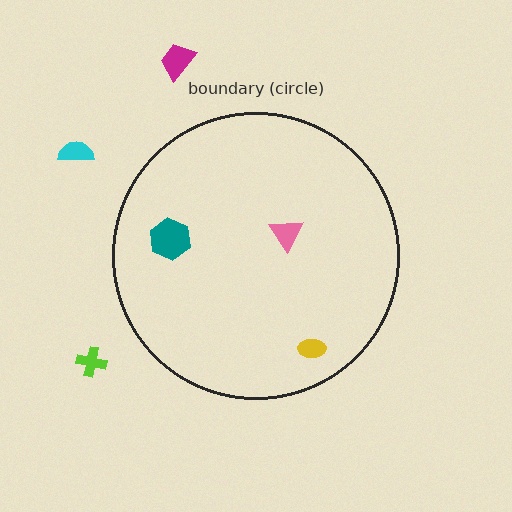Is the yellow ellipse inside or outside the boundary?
Inside.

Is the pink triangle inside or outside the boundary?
Inside.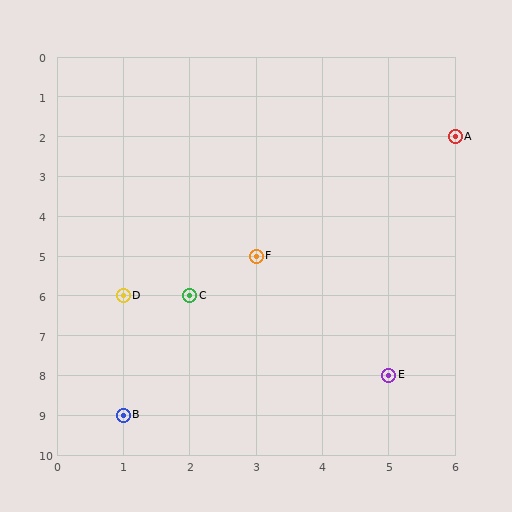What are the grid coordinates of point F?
Point F is at grid coordinates (3, 5).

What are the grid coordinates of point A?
Point A is at grid coordinates (6, 2).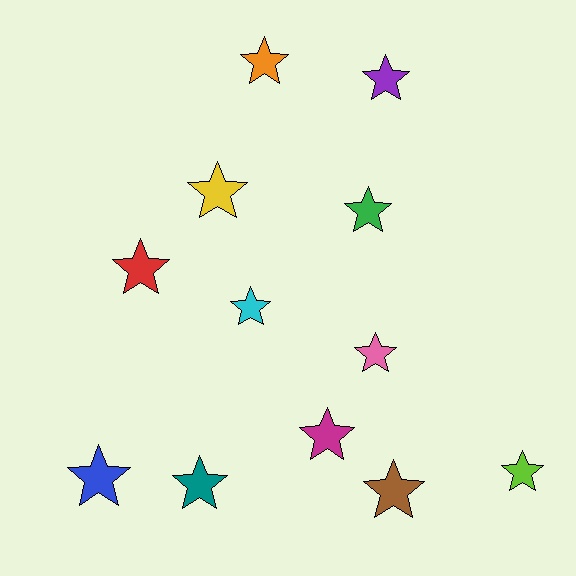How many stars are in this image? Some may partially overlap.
There are 12 stars.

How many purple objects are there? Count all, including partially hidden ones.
There is 1 purple object.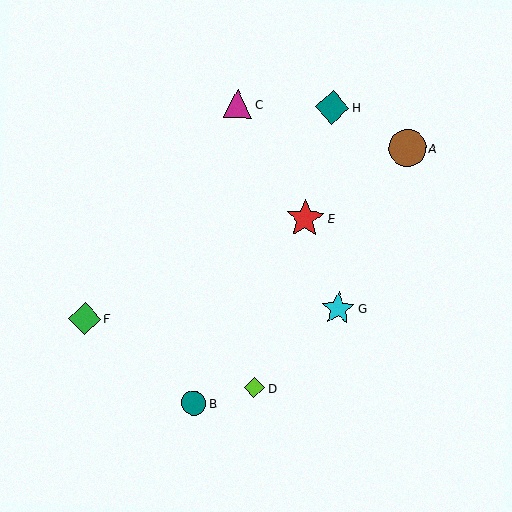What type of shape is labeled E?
Shape E is a red star.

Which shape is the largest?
The red star (labeled E) is the largest.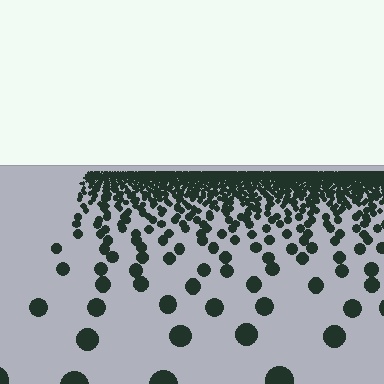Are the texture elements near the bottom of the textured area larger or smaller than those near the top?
Larger. Near the bottom, elements are closer to the viewer and appear at a bigger on-screen size.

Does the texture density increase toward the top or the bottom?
Density increases toward the top.